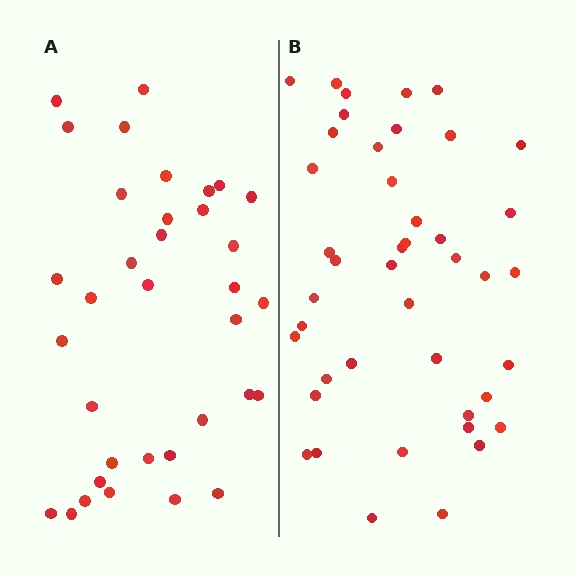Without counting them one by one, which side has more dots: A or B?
Region B (the right region) has more dots.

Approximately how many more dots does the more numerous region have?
Region B has roughly 8 or so more dots than region A.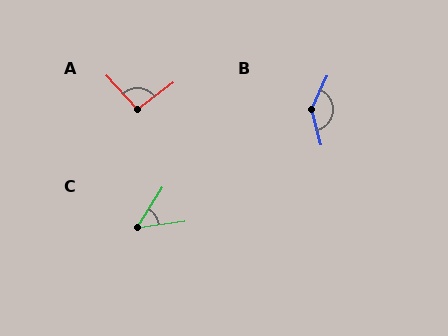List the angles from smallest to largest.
C (50°), A (95°), B (140°).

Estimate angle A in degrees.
Approximately 95 degrees.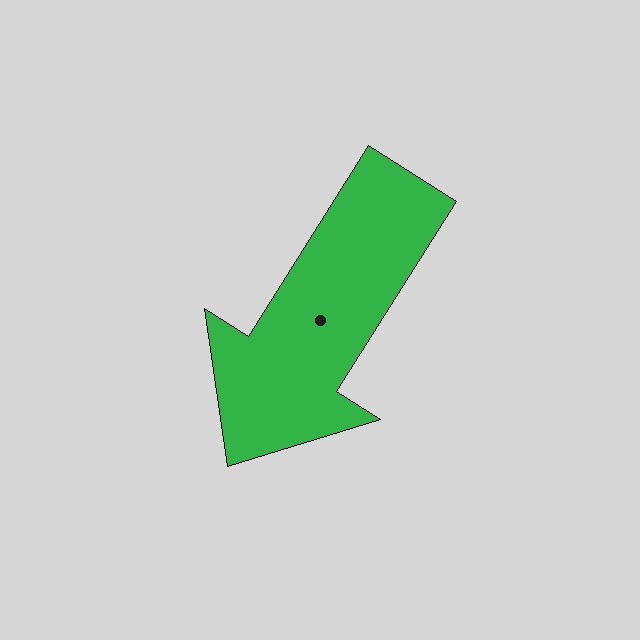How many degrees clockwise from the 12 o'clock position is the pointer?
Approximately 212 degrees.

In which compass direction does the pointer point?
Southwest.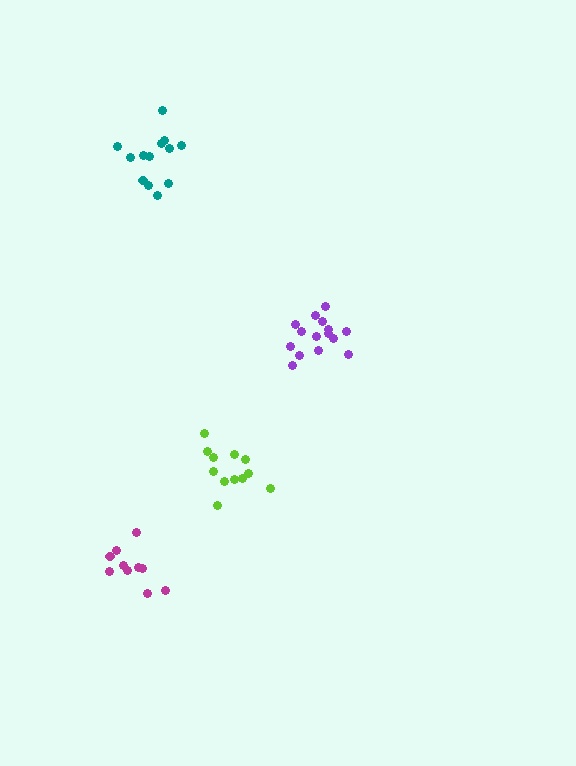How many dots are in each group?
Group 1: 14 dots, Group 2: 12 dots, Group 3: 10 dots, Group 4: 15 dots (51 total).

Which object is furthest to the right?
The purple cluster is rightmost.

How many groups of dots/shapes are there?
There are 4 groups.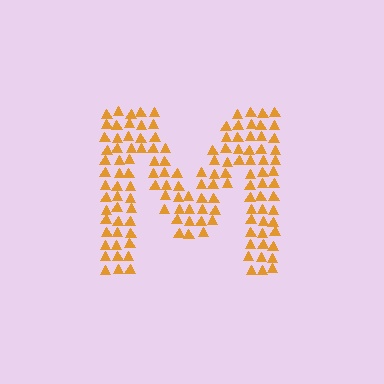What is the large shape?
The large shape is the letter M.